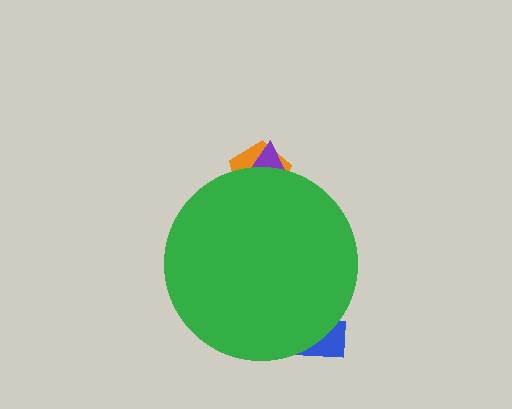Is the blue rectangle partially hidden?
Yes, the blue rectangle is partially hidden behind the green circle.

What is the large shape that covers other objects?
A green circle.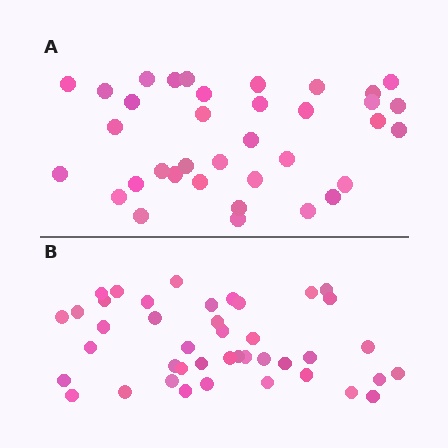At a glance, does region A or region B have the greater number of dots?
Region B (the bottom region) has more dots.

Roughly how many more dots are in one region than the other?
Region B has about 6 more dots than region A.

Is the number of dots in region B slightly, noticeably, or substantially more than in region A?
Region B has only slightly more — the two regions are fairly close. The ratio is roughly 1.2 to 1.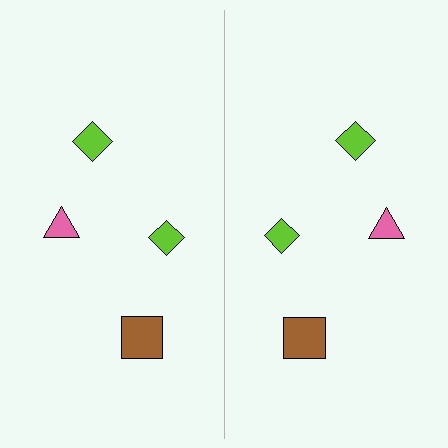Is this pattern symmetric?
Yes, this pattern has bilateral (reflection) symmetry.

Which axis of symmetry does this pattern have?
The pattern has a vertical axis of symmetry running through the center of the image.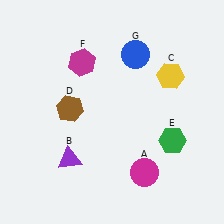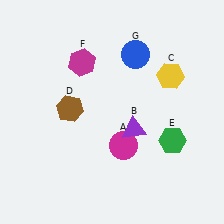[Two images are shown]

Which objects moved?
The objects that moved are: the magenta circle (A), the purple triangle (B).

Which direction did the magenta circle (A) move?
The magenta circle (A) moved up.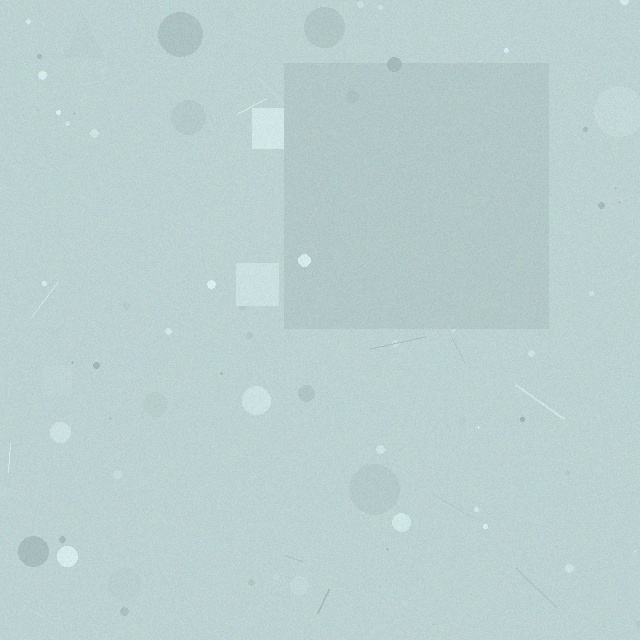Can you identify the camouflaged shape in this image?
The camouflaged shape is a square.